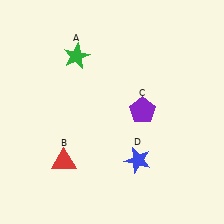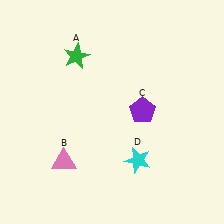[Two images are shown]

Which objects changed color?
B changed from red to pink. D changed from blue to cyan.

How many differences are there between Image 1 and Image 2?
There are 2 differences between the two images.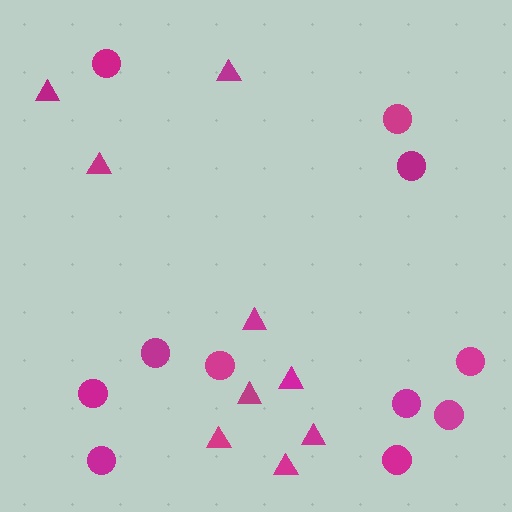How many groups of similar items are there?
There are 2 groups: one group of circles (11) and one group of triangles (9).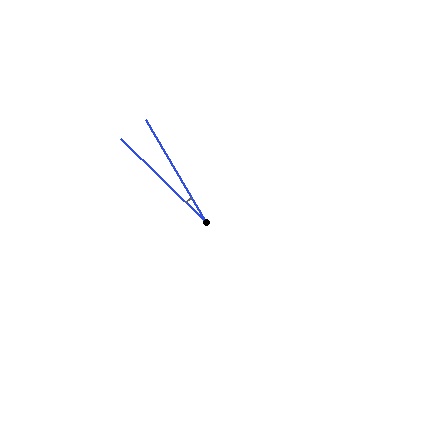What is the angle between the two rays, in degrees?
Approximately 15 degrees.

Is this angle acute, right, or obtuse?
It is acute.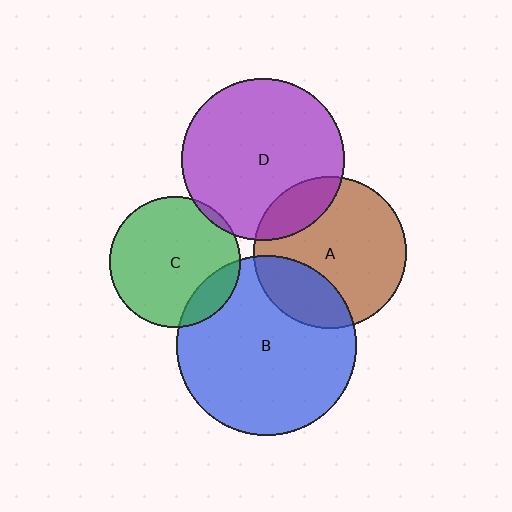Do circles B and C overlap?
Yes.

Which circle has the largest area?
Circle B (blue).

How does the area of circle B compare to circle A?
Approximately 1.4 times.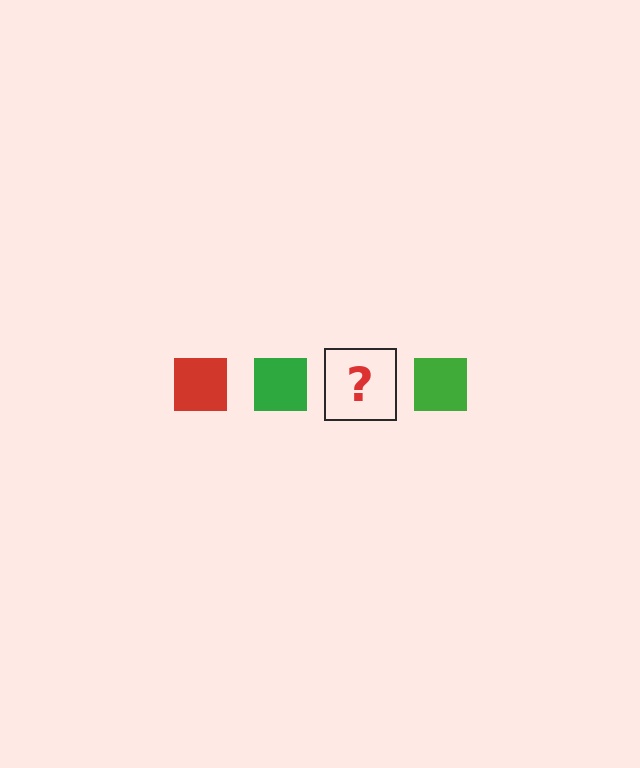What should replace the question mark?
The question mark should be replaced with a red square.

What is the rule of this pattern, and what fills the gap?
The rule is that the pattern cycles through red, green squares. The gap should be filled with a red square.